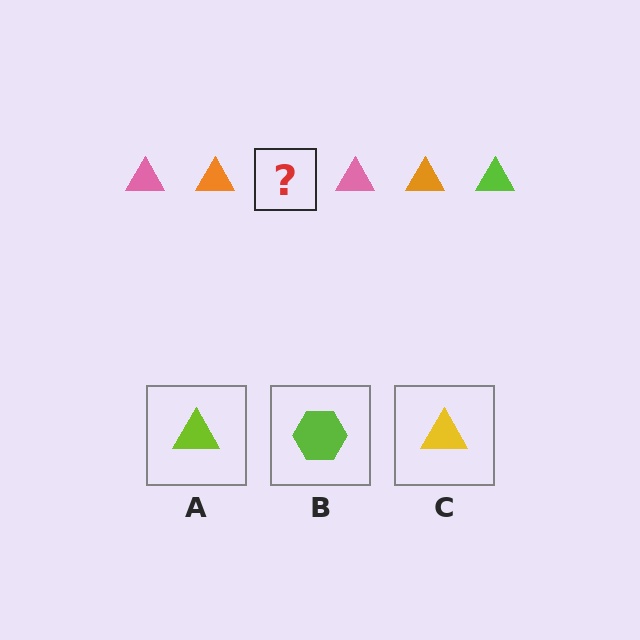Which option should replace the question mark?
Option A.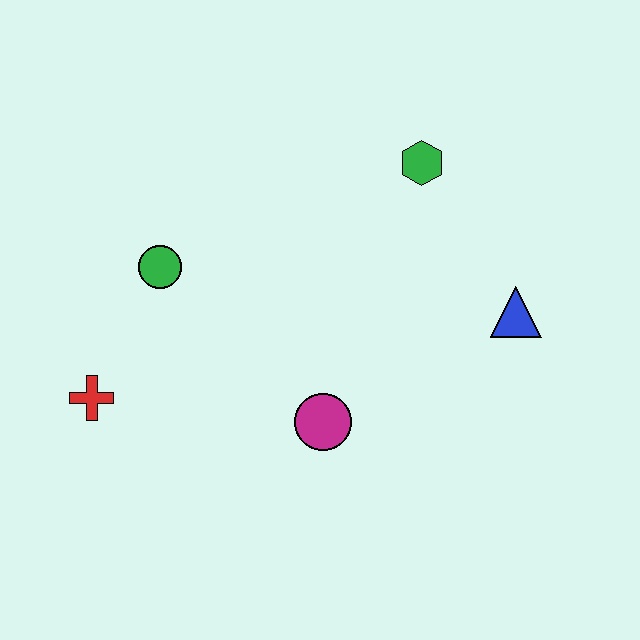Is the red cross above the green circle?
No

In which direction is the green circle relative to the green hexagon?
The green circle is to the left of the green hexagon.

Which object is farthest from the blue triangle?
The red cross is farthest from the blue triangle.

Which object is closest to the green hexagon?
The blue triangle is closest to the green hexagon.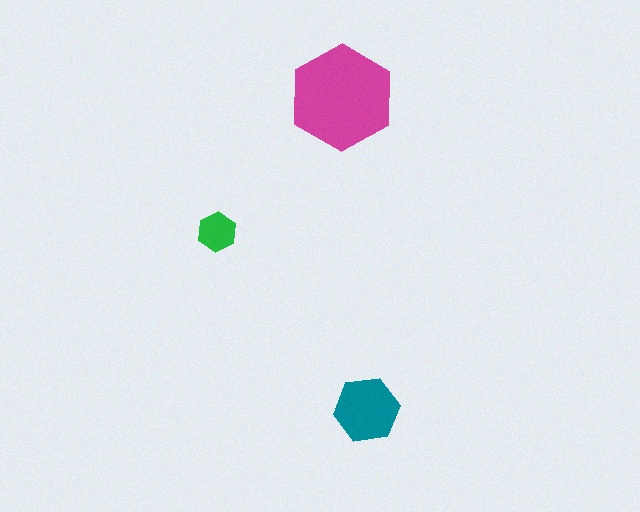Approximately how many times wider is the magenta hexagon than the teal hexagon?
About 1.5 times wider.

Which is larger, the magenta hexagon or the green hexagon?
The magenta one.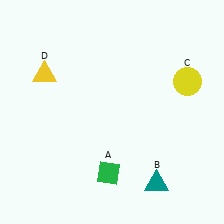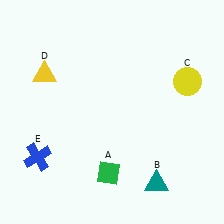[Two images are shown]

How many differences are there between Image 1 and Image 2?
There is 1 difference between the two images.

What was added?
A blue cross (E) was added in Image 2.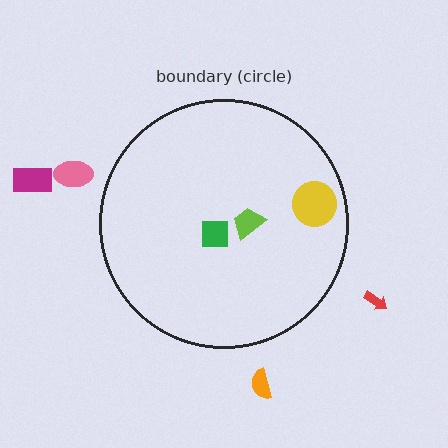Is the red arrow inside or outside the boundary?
Outside.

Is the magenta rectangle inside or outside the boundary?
Outside.